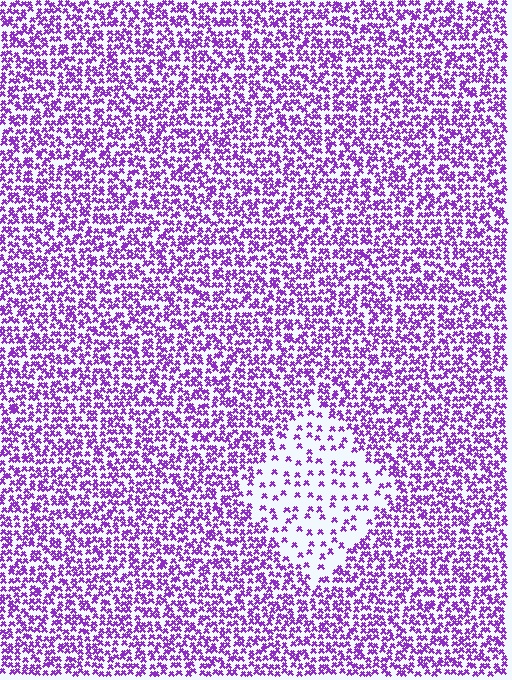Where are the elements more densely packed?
The elements are more densely packed outside the diamond boundary.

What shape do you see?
I see a diamond.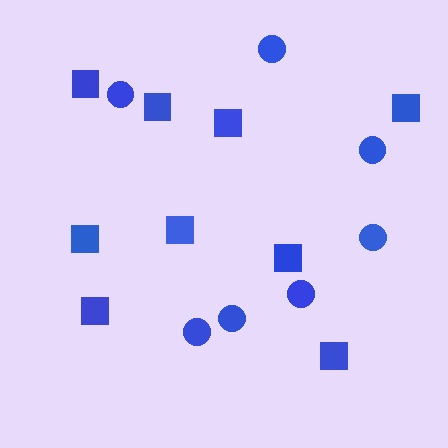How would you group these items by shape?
There are 2 groups: one group of circles (7) and one group of squares (9).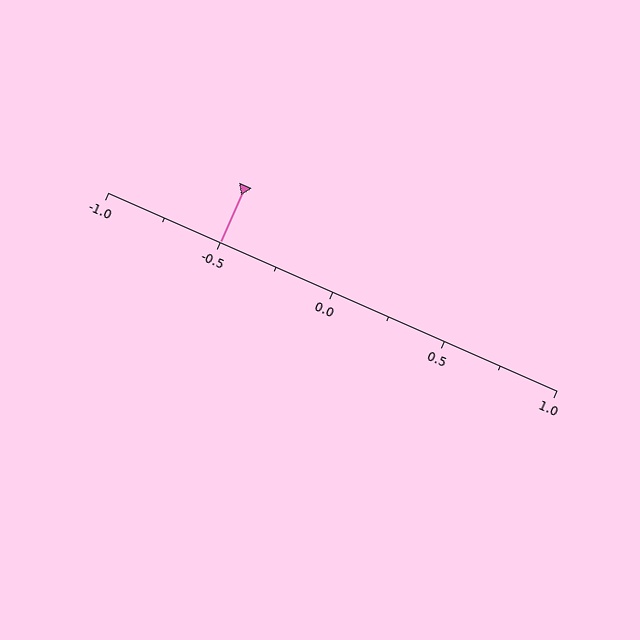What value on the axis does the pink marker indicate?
The marker indicates approximately -0.5.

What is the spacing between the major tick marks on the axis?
The major ticks are spaced 0.5 apart.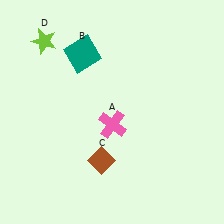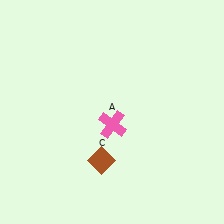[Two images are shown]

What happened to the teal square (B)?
The teal square (B) was removed in Image 2. It was in the top-left area of Image 1.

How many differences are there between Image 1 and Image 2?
There are 2 differences between the two images.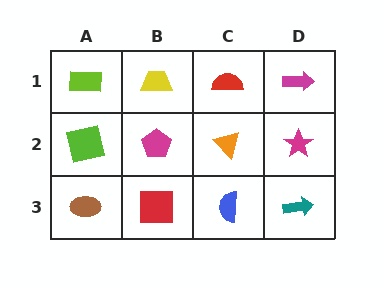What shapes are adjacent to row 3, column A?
A lime square (row 2, column A), a red square (row 3, column B).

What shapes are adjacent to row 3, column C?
An orange triangle (row 2, column C), a red square (row 3, column B), a teal arrow (row 3, column D).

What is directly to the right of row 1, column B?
A red semicircle.